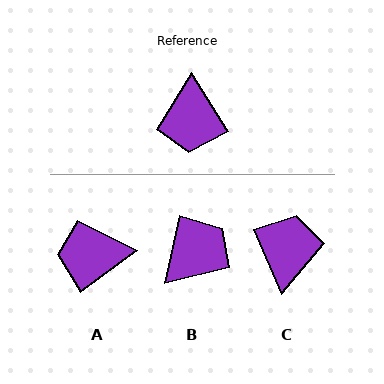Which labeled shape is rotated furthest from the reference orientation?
C, about 171 degrees away.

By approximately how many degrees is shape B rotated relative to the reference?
Approximately 136 degrees counter-clockwise.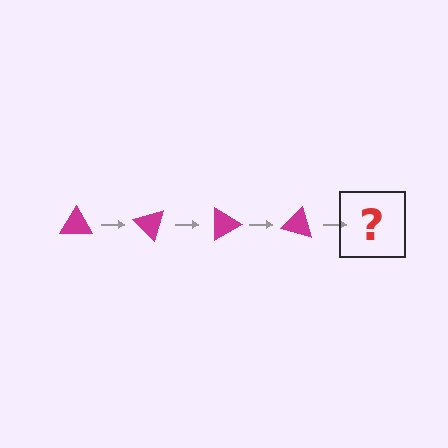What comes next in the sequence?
The next element should be a magenta triangle rotated 180 degrees.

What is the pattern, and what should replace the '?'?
The pattern is that the triangle rotates 45 degrees each step. The '?' should be a magenta triangle rotated 180 degrees.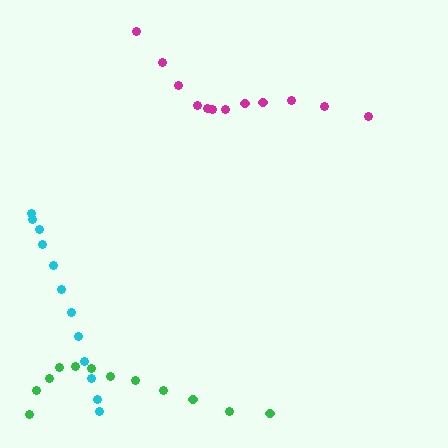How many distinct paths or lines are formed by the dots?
There are 3 distinct paths.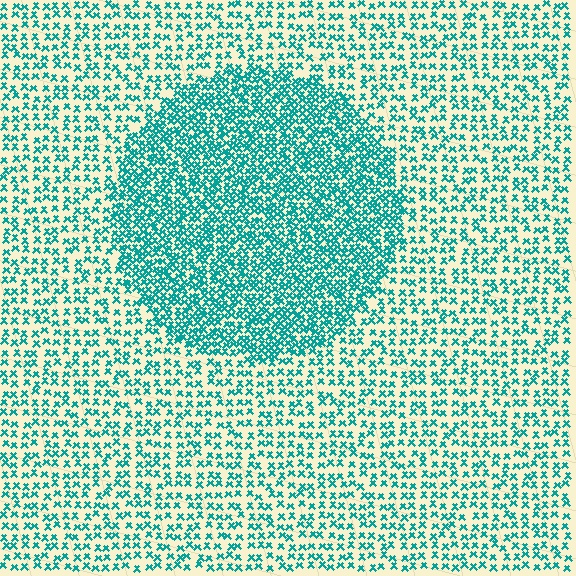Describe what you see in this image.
The image contains small teal elements arranged at two different densities. A circle-shaped region is visible where the elements are more densely packed than the surrounding area.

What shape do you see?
I see a circle.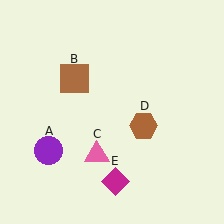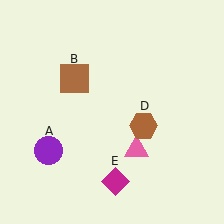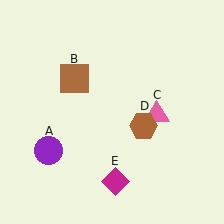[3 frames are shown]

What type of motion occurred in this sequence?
The pink triangle (object C) rotated counterclockwise around the center of the scene.